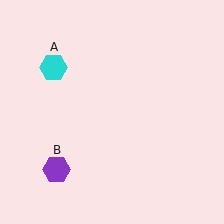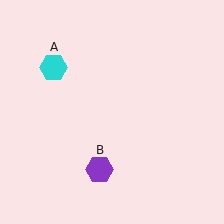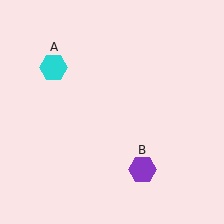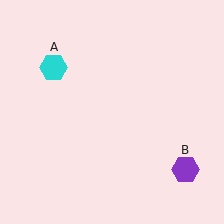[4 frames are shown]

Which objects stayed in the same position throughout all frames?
Cyan hexagon (object A) remained stationary.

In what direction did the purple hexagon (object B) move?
The purple hexagon (object B) moved right.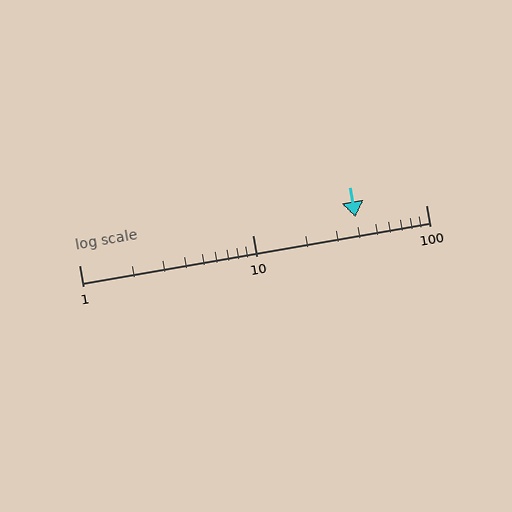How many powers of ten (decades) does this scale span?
The scale spans 2 decades, from 1 to 100.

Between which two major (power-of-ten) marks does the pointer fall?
The pointer is between 10 and 100.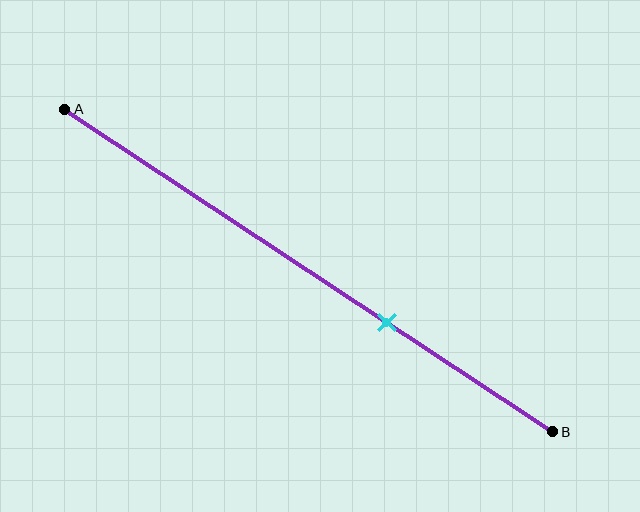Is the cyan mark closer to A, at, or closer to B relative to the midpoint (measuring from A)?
The cyan mark is closer to point B than the midpoint of segment AB.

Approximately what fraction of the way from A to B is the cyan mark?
The cyan mark is approximately 65% of the way from A to B.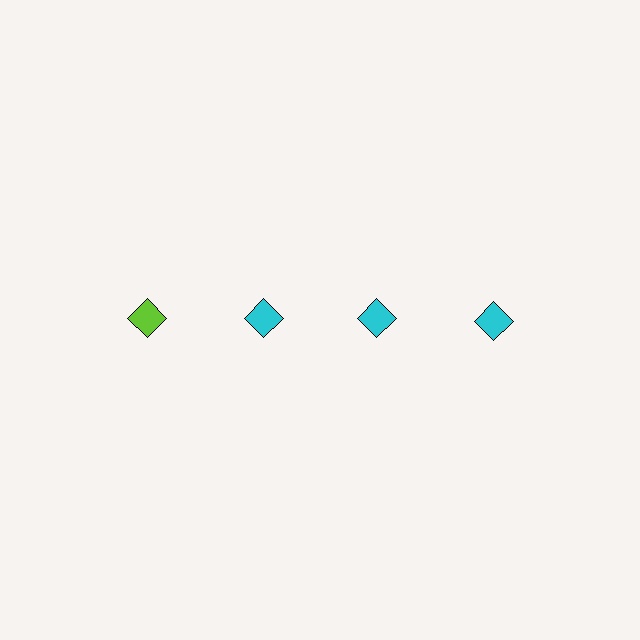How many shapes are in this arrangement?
There are 4 shapes arranged in a grid pattern.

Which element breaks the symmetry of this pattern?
The lime diamond in the top row, leftmost column breaks the symmetry. All other shapes are cyan diamonds.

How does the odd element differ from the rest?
It has a different color: lime instead of cyan.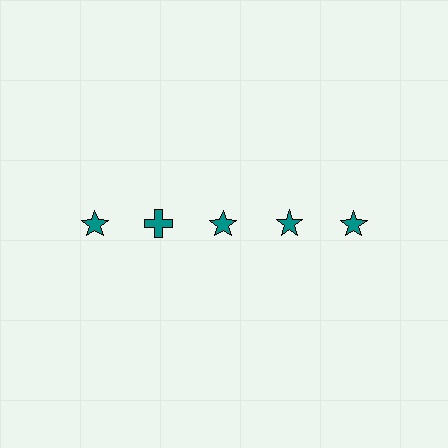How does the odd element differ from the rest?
It has a different shape: cross instead of star.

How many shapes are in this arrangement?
There are 5 shapes arranged in a grid pattern.